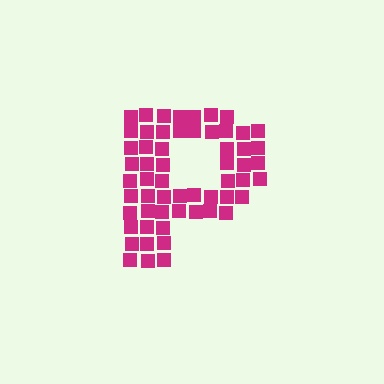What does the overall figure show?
The overall figure shows the letter P.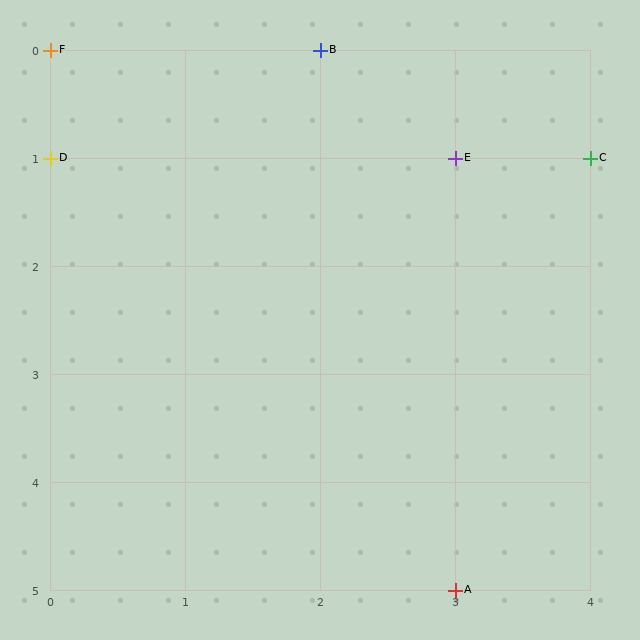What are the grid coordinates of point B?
Point B is at grid coordinates (2, 0).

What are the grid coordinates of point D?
Point D is at grid coordinates (0, 1).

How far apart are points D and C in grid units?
Points D and C are 4 columns apart.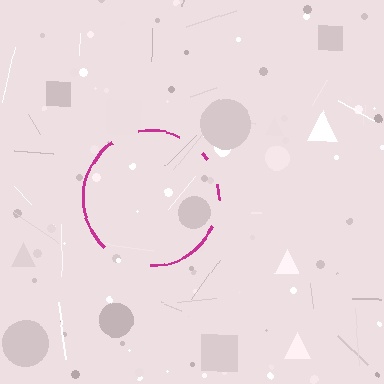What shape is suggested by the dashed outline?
The dashed outline suggests a circle.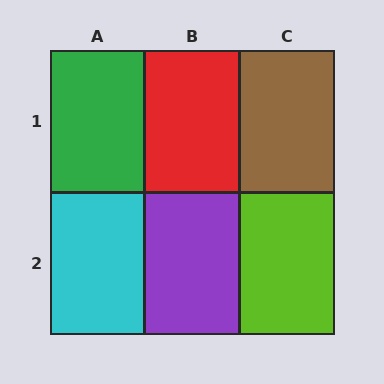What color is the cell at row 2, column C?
Lime.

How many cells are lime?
1 cell is lime.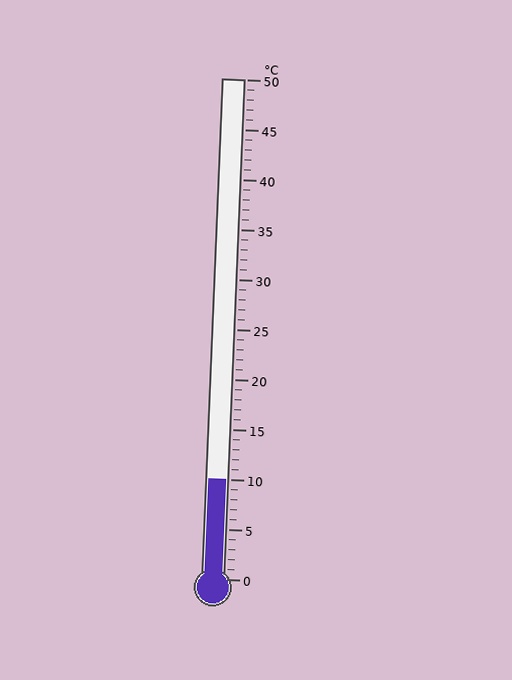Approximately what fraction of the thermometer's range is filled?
The thermometer is filled to approximately 20% of its range.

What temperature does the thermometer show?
The thermometer shows approximately 10°C.